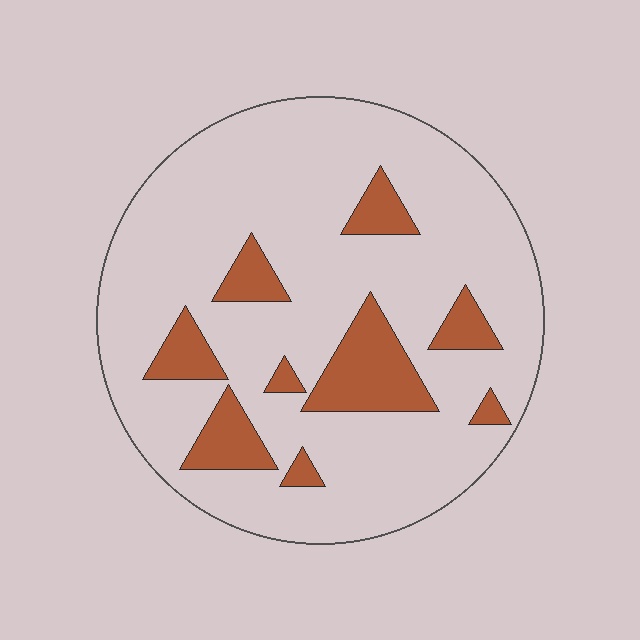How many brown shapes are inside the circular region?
9.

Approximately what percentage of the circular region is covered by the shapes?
Approximately 15%.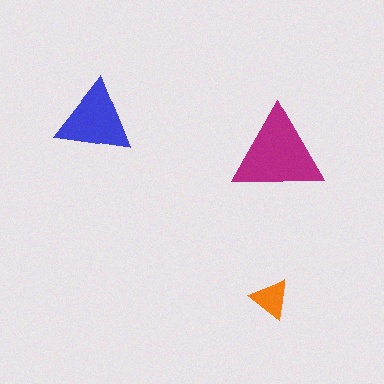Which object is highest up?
The blue triangle is topmost.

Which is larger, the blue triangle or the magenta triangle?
The magenta one.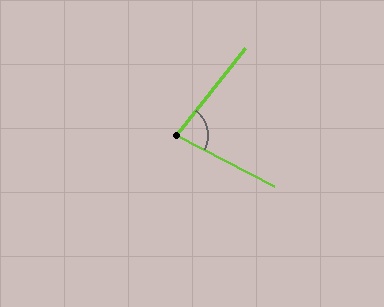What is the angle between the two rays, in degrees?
Approximately 79 degrees.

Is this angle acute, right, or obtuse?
It is acute.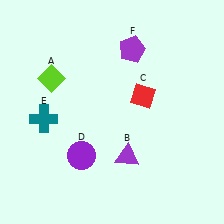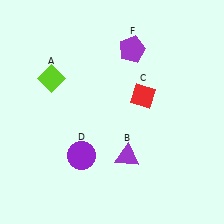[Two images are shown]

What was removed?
The teal cross (E) was removed in Image 2.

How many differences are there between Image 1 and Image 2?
There is 1 difference between the two images.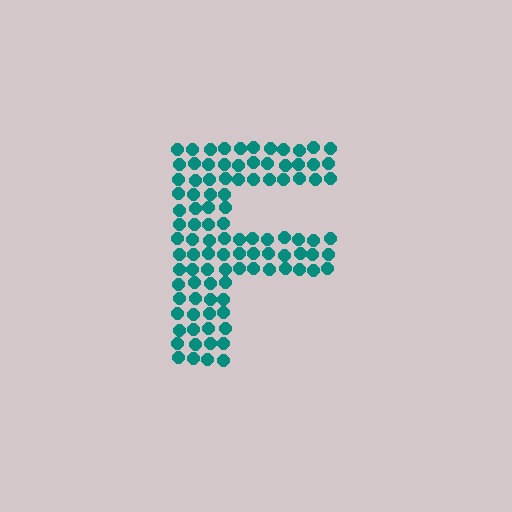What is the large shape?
The large shape is the letter F.